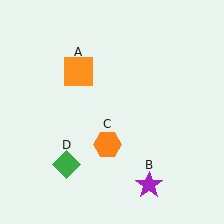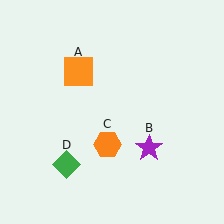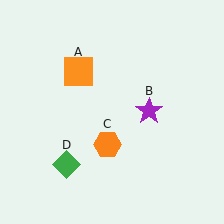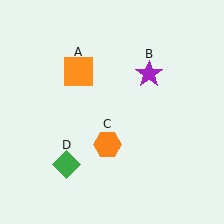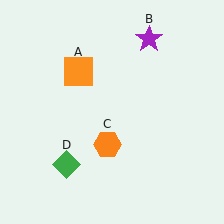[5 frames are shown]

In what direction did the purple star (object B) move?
The purple star (object B) moved up.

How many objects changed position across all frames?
1 object changed position: purple star (object B).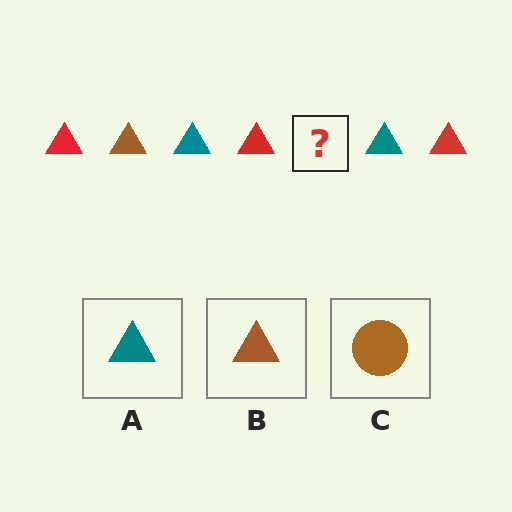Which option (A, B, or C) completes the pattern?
B.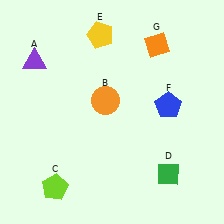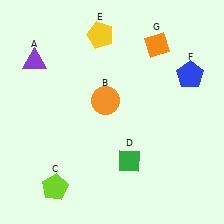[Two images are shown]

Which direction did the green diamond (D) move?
The green diamond (D) moved left.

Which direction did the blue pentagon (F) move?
The blue pentagon (F) moved up.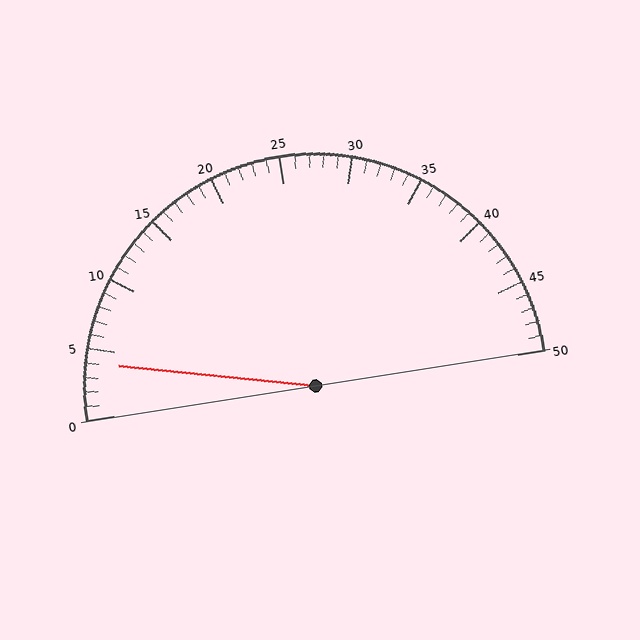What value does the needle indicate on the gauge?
The needle indicates approximately 4.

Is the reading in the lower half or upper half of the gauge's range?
The reading is in the lower half of the range (0 to 50).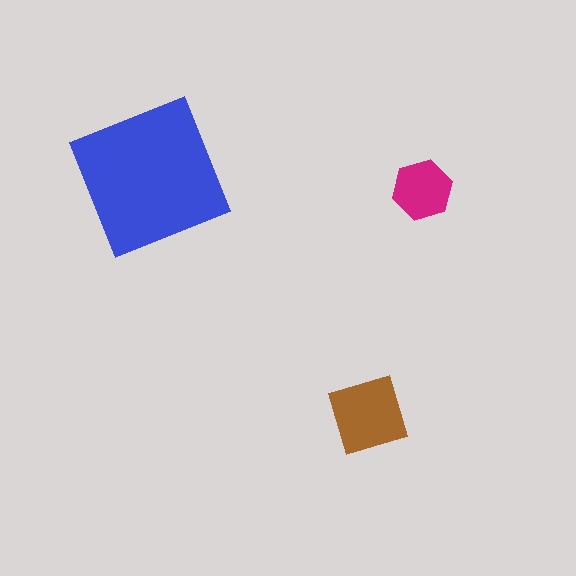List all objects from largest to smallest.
The blue square, the brown diamond, the magenta hexagon.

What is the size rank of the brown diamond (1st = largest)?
2nd.